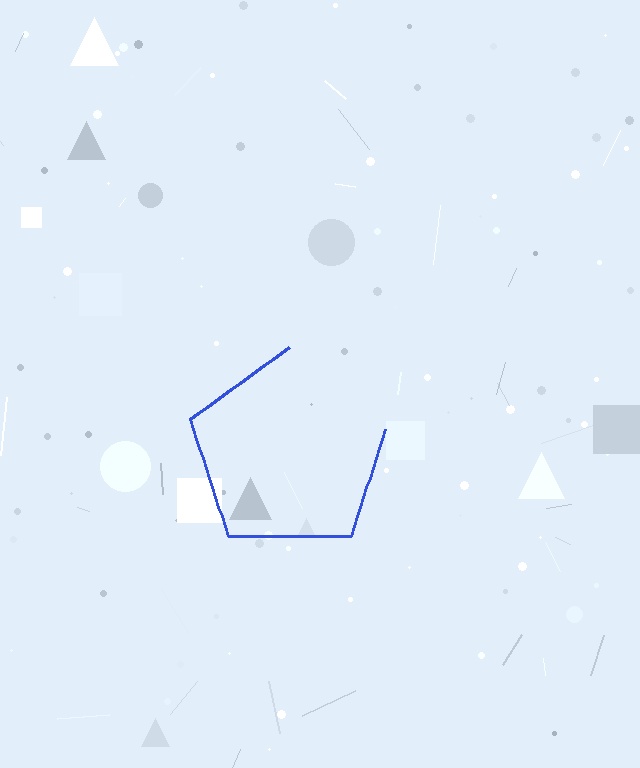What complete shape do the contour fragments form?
The contour fragments form a pentagon.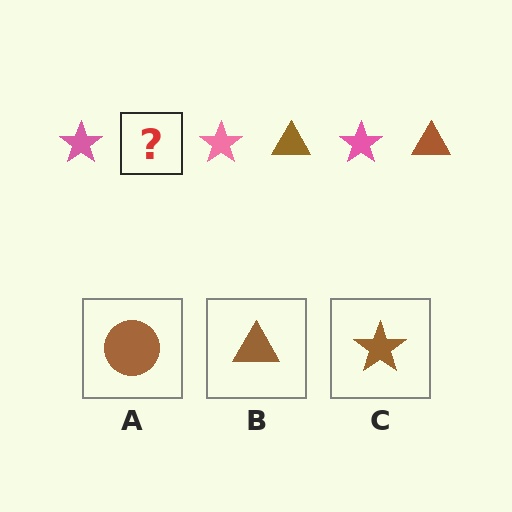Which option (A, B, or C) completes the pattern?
B.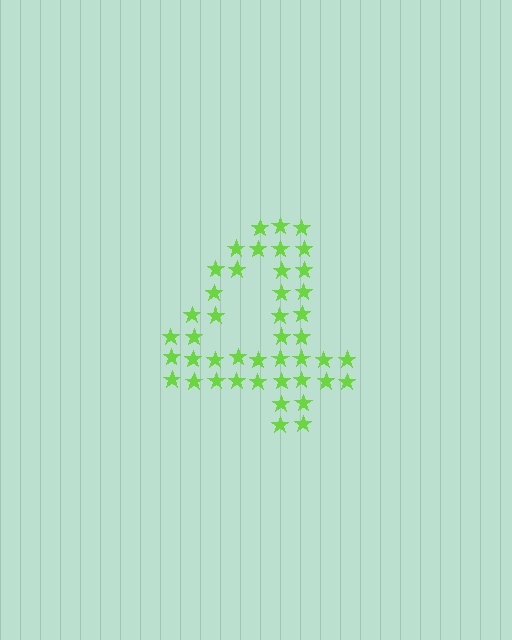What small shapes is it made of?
It is made of small stars.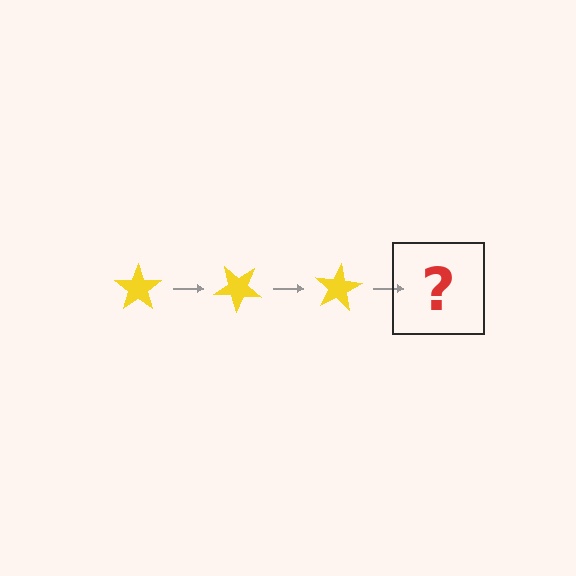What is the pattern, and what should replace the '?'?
The pattern is that the star rotates 40 degrees each step. The '?' should be a yellow star rotated 120 degrees.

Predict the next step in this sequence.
The next step is a yellow star rotated 120 degrees.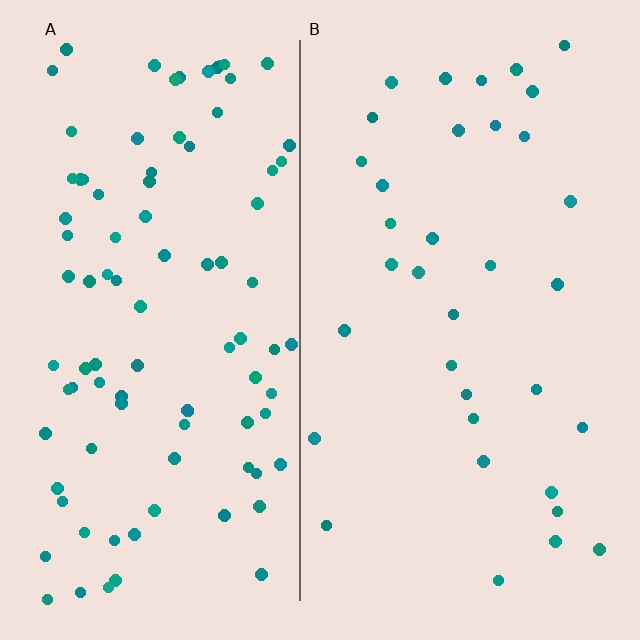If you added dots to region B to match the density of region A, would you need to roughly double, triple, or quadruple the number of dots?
Approximately triple.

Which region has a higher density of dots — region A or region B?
A (the left).